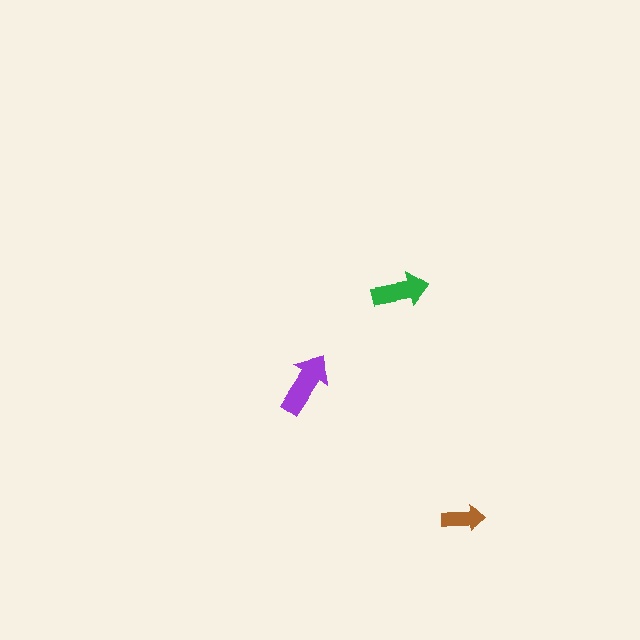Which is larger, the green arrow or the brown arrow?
The green one.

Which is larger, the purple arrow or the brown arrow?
The purple one.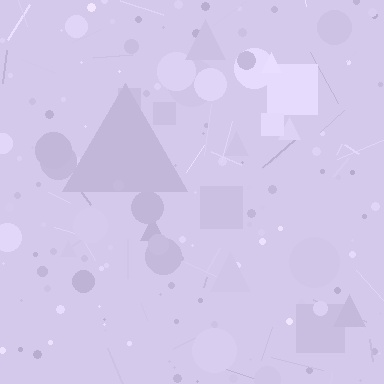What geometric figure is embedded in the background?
A triangle is embedded in the background.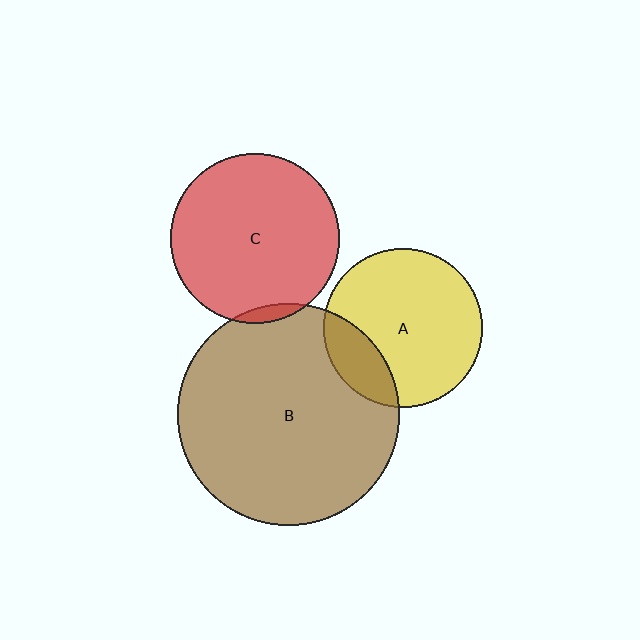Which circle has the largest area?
Circle B (brown).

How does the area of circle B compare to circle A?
Approximately 1.9 times.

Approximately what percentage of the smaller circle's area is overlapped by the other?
Approximately 20%.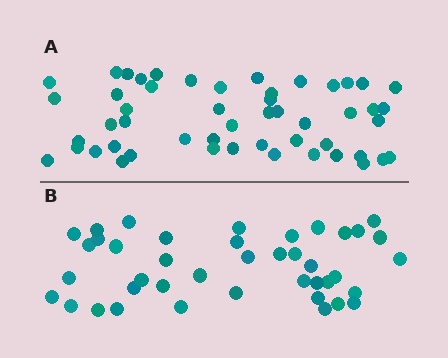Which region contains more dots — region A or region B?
Region A (the top region) has more dots.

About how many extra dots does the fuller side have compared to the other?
Region A has roughly 10 or so more dots than region B.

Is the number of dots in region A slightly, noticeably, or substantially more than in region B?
Region A has only slightly more — the two regions are fairly close. The ratio is roughly 1.2 to 1.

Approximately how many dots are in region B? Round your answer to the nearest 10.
About 40 dots. (The exact count is 41, which rounds to 40.)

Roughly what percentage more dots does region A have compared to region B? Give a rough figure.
About 25% more.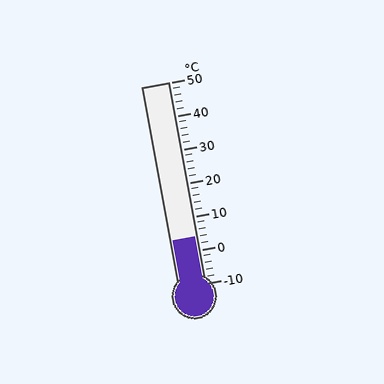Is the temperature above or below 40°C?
The temperature is below 40°C.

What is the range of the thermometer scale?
The thermometer scale ranges from -10°C to 50°C.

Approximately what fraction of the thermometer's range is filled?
The thermometer is filled to approximately 25% of its range.